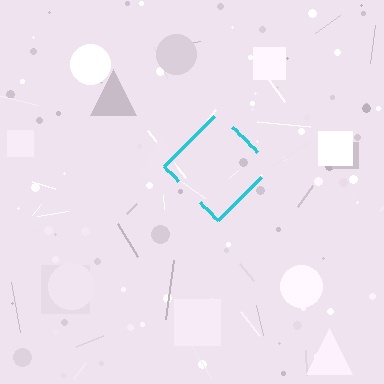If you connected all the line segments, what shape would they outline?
They would outline a diamond.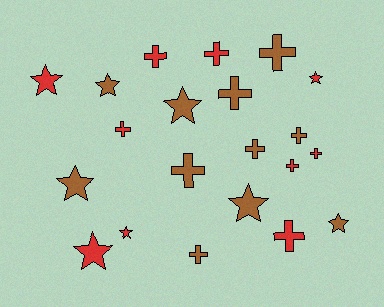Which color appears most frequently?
Brown, with 11 objects.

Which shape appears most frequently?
Cross, with 12 objects.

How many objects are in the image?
There are 21 objects.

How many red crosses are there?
There are 6 red crosses.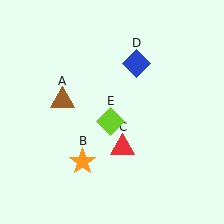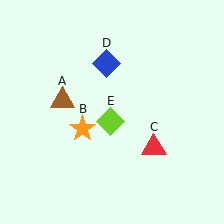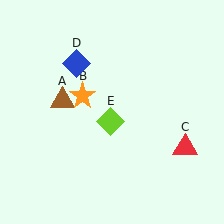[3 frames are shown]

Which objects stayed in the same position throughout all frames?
Brown triangle (object A) and lime diamond (object E) remained stationary.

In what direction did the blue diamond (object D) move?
The blue diamond (object D) moved left.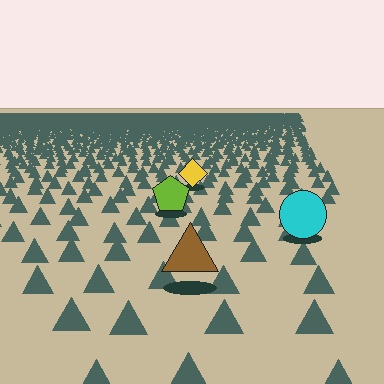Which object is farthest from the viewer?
The yellow diamond is farthest from the viewer. It appears smaller and the ground texture around it is denser.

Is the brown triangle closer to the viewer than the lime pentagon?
Yes. The brown triangle is closer — you can tell from the texture gradient: the ground texture is coarser near it.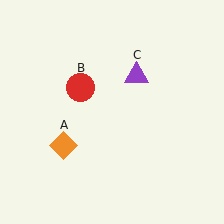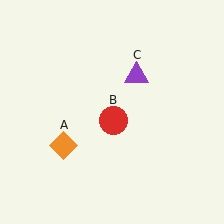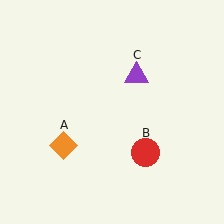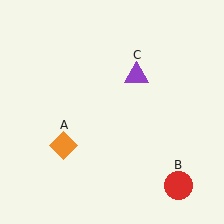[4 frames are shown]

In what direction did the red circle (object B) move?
The red circle (object B) moved down and to the right.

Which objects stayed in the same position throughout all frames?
Orange diamond (object A) and purple triangle (object C) remained stationary.